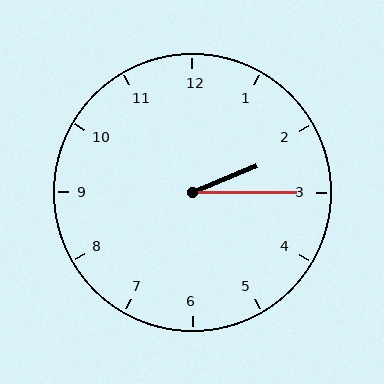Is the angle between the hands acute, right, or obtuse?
It is acute.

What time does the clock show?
2:15.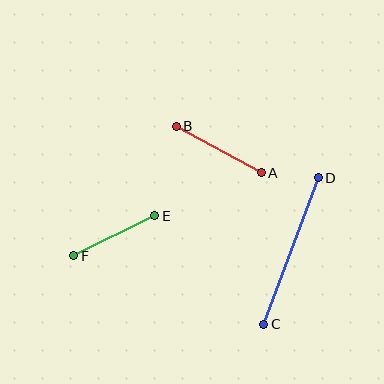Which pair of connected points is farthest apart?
Points C and D are farthest apart.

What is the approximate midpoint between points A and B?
The midpoint is at approximately (219, 150) pixels.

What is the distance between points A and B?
The distance is approximately 97 pixels.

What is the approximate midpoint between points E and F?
The midpoint is at approximately (114, 236) pixels.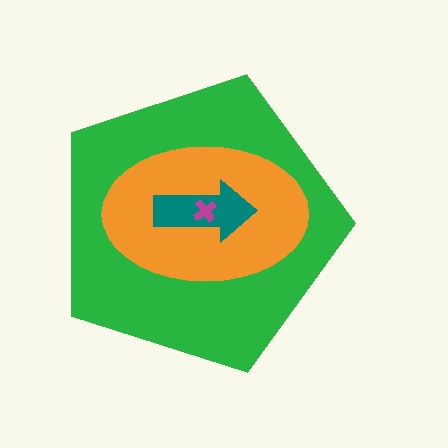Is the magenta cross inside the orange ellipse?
Yes.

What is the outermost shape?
The green pentagon.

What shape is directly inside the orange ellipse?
The teal arrow.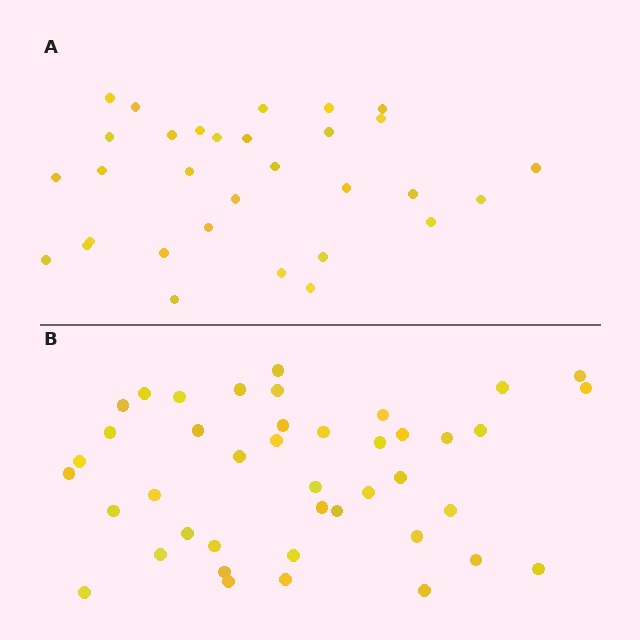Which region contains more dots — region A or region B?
Region B (the bottom region) has more dots.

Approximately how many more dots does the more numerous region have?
Region B has roughly 12 or so more dots than region A.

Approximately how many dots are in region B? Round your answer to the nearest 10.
About 40 dots. (The exact count is 42, which rounds to 40.)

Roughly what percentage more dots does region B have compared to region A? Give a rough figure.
About 35% more.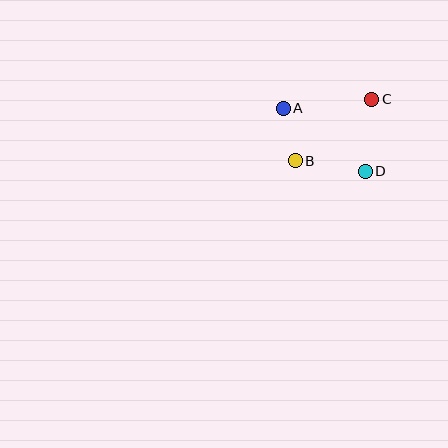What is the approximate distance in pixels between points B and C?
The distance between B and C is approximately 98 pixels.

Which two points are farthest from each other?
Points A and D are farthest from each other.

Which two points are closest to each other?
Points A and B are closest to each other.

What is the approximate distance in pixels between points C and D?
The distance between C and D is approximately 73 pixels.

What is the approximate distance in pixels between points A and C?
The distance between A and C is approximately 89 pixels.